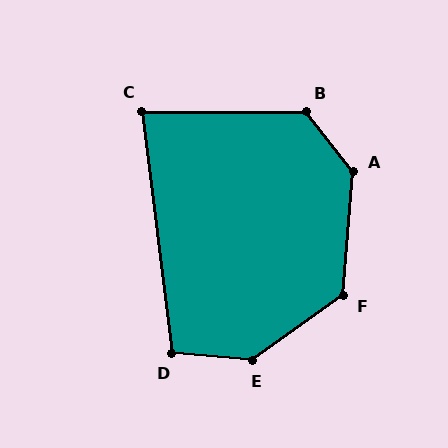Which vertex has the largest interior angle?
E, at approximately 139 degrees.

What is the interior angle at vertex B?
Approximately 128 degrees (obtuse).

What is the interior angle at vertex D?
Approximately 102 degrees (obtuse).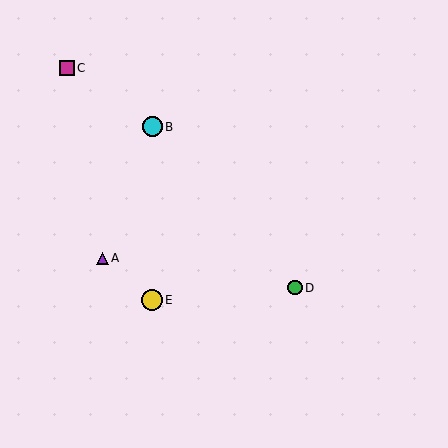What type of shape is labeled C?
Shape C is a magenta square.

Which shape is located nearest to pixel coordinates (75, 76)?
The magenta square (labeled C) at (67, 68) is nearest to that location.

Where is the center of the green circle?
The center of the green circle is at (295, 288).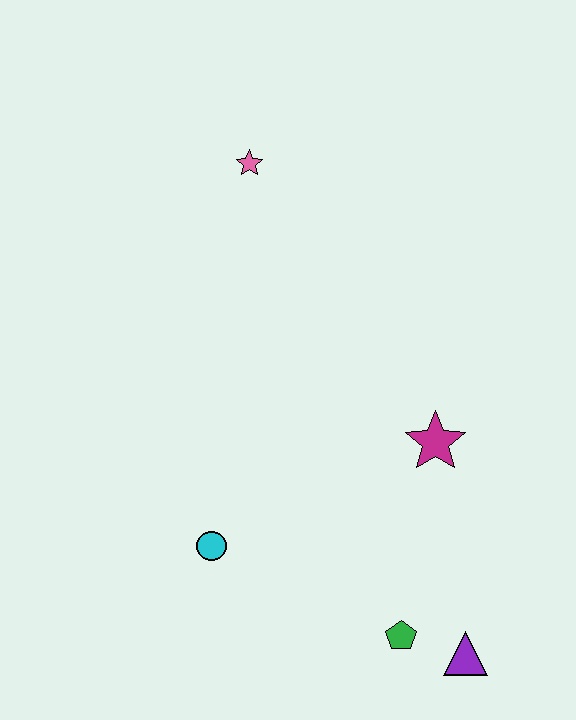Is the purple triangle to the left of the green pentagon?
No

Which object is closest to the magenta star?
The green pentagon is closest to the magenta star.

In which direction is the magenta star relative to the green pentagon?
The magenta star is above the green pentagon.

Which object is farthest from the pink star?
The purple triangle is farthest from the pink star.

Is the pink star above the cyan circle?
Yes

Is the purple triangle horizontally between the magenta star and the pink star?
No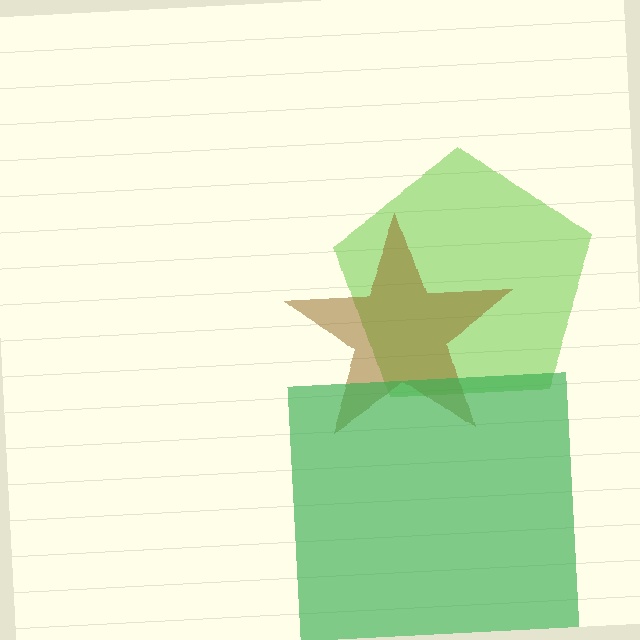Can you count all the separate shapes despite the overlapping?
Yes, there are 3 separate shapes.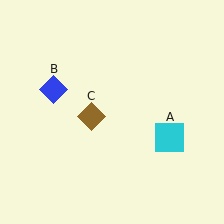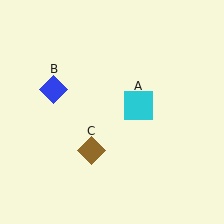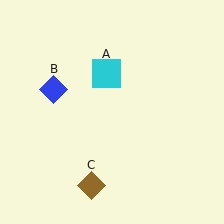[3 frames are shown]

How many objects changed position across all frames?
2 objects changed position: cyan square (object A), brown diamond (object C).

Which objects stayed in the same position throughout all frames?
Blue diamond (object B) remained stationary.